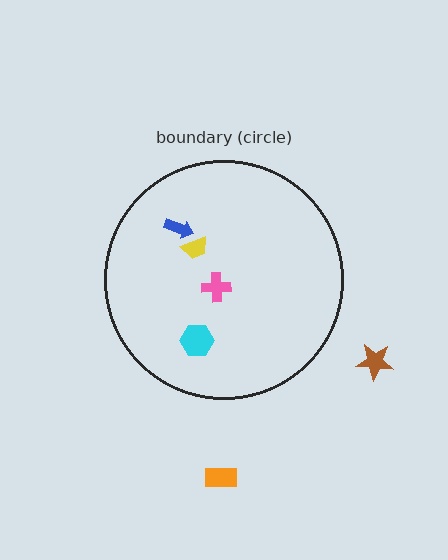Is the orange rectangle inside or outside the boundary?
Outside.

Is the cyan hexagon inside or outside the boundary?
Inside.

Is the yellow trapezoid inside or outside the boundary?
Inside.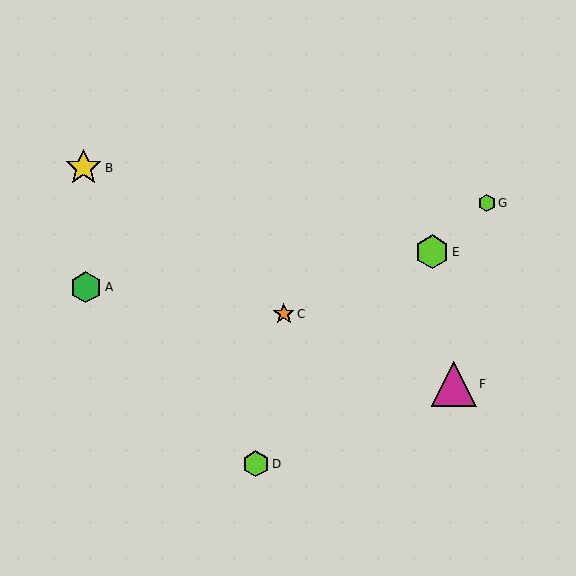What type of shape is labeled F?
Shape F is a magenta triangle.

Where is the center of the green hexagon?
The center of the green hexagon is at (86, 287).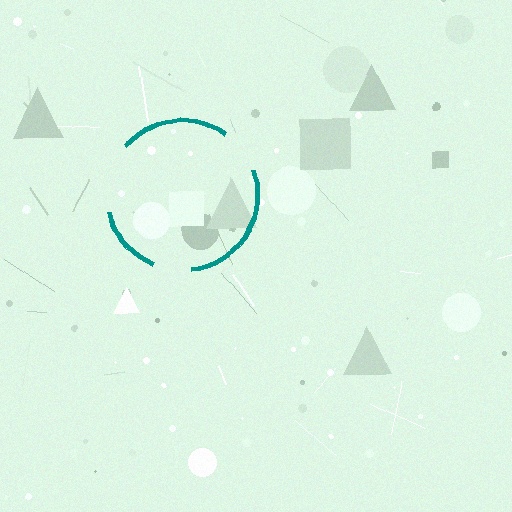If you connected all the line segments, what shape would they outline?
They would outline a circle.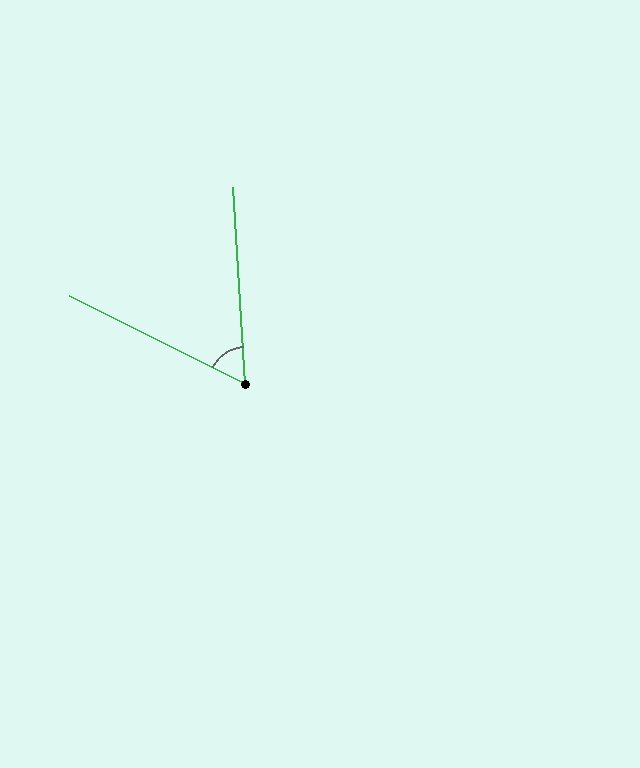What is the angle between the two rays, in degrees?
Approximately 60 degrees.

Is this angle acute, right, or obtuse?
It is acute.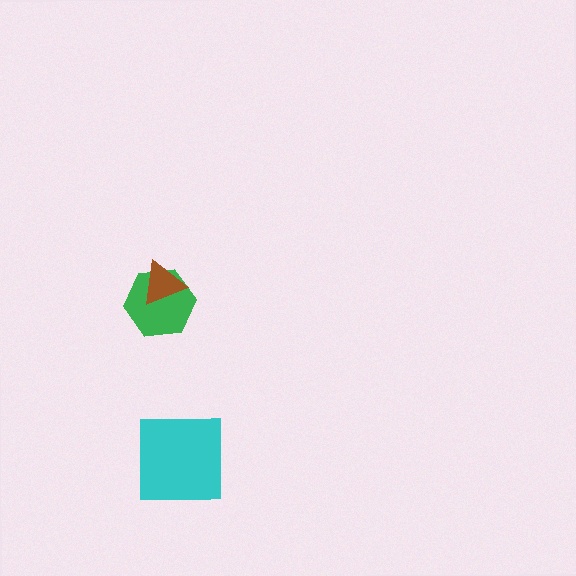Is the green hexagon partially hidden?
Yes, it is partially covered by another shape.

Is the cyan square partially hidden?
No, no other shape covers it.